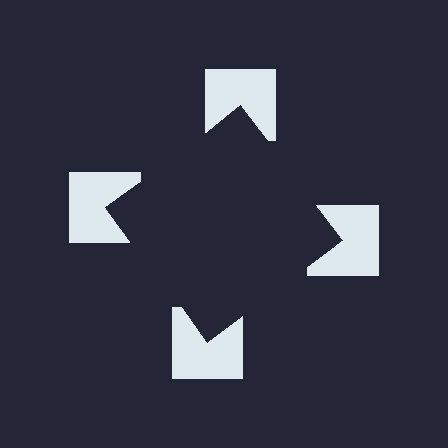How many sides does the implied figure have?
4 sides.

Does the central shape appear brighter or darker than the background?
It typically appears slightly darker than the background, even though no actual brightness change is drawn.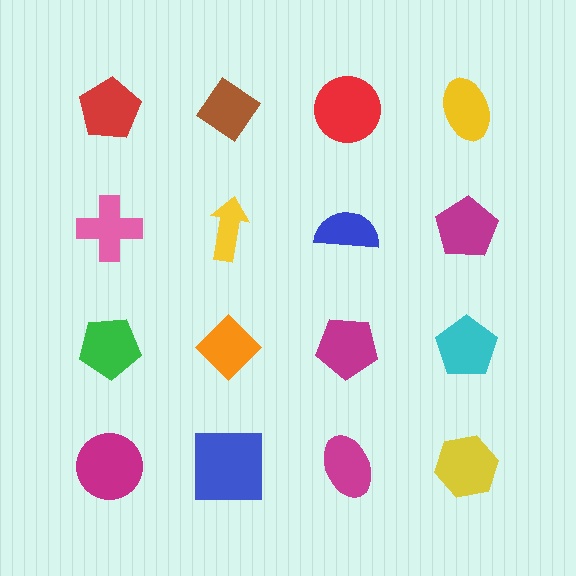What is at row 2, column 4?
A magenta pentagon.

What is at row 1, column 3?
A red circle.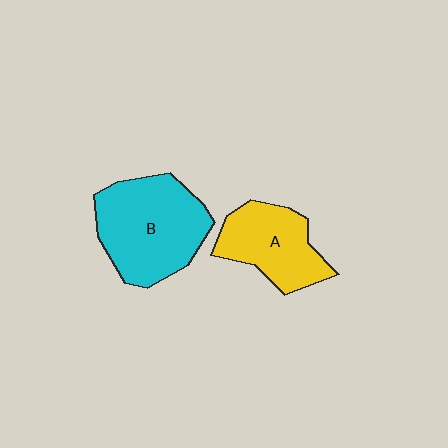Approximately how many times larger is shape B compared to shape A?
Approximately 1.4 times.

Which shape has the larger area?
Shape B (cyan).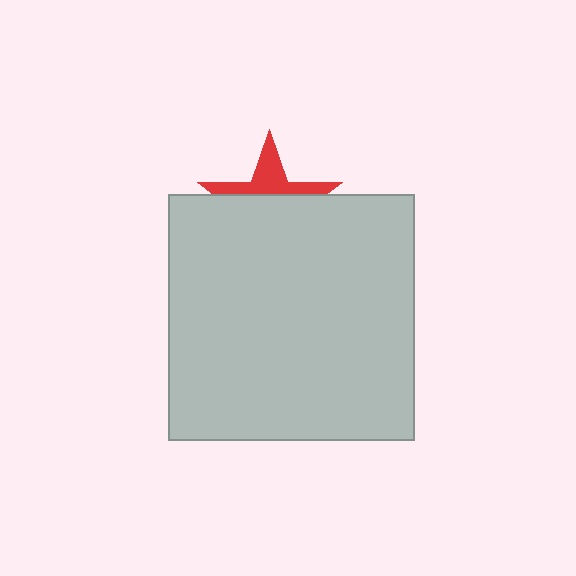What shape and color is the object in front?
The object in front is a light gray square.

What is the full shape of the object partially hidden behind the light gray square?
The partially hidden object is a red star.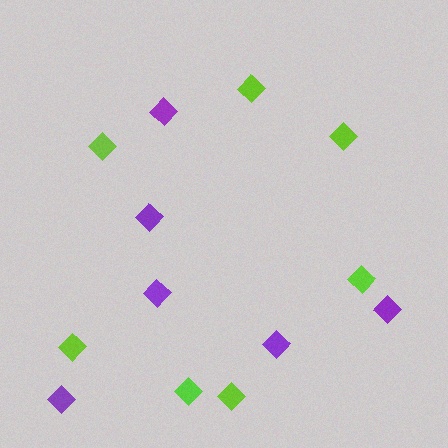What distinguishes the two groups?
There are 2 groups: one group of lime diamonds (7) and one group of purple diamonds (6).